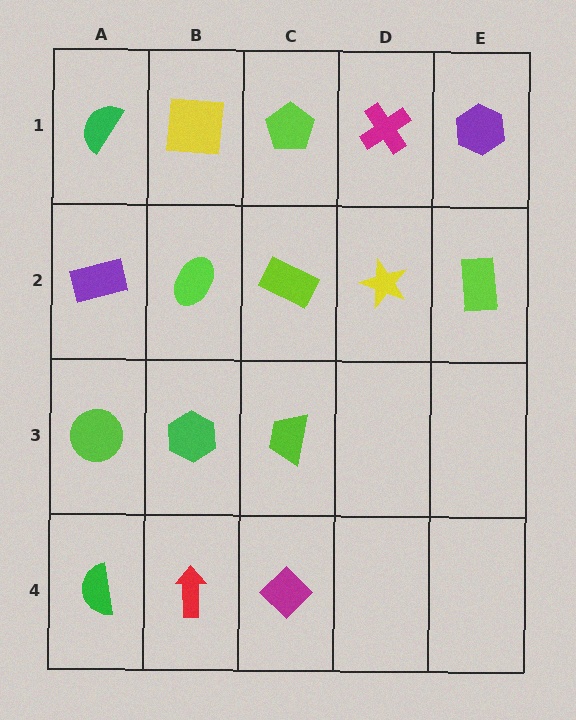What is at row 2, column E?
A lime rectangle.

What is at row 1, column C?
A lime pentagon.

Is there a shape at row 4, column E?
No, that cell is empty.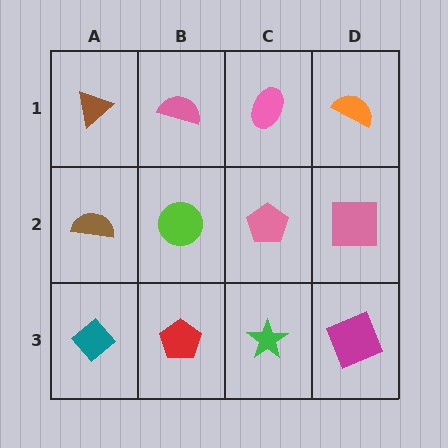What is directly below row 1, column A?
A brown semicircle.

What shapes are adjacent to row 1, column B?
A lime circle (row 2, column B), a brown triangle (row 1, column A), a pink ellipse (row 1, column C).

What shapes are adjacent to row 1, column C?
A pink pentagon (row 2, column C), a pink semicircle (row 1, column B), an orange semicircle (row 1, column D).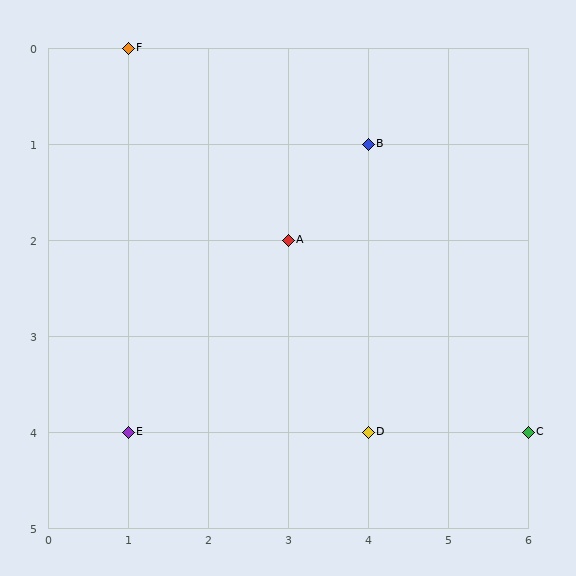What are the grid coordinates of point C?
Point C is at grid coordinates (6, 4).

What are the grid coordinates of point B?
Point B is at grid coordinates (4, 1).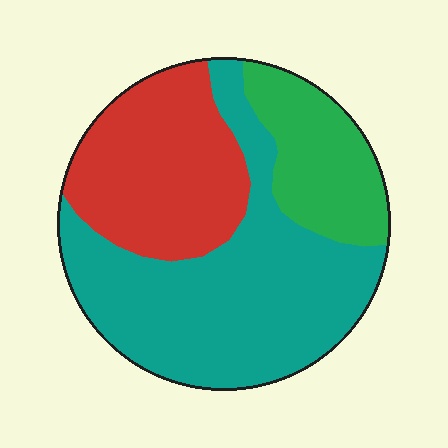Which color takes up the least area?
Green, at roughly 20%.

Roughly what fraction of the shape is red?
Red covers roughly 30% of the shape.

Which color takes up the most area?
Teal, at roughly 50%.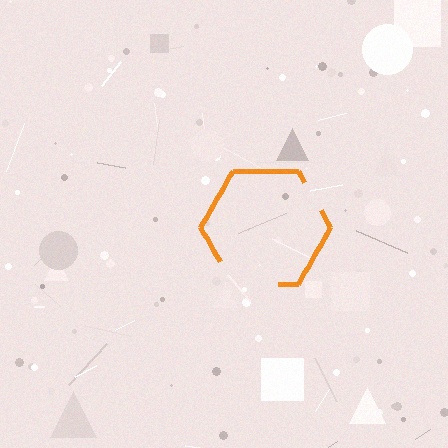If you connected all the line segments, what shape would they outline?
They would outline a hexagon.